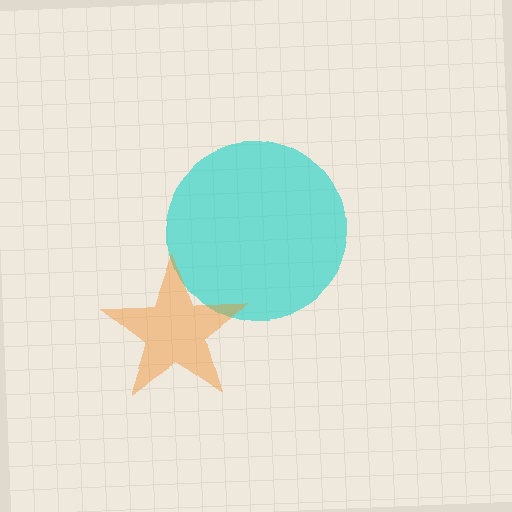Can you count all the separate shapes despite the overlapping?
Yes, there are 2 separate shapes.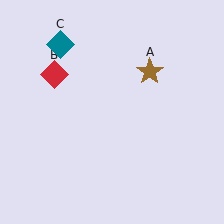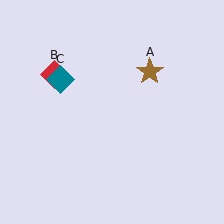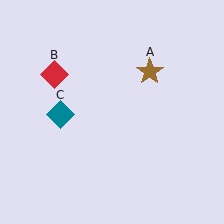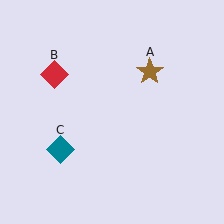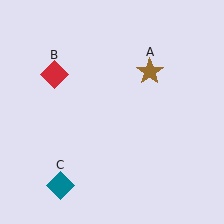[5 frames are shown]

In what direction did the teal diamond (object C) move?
The teal diamond (object C) moved down.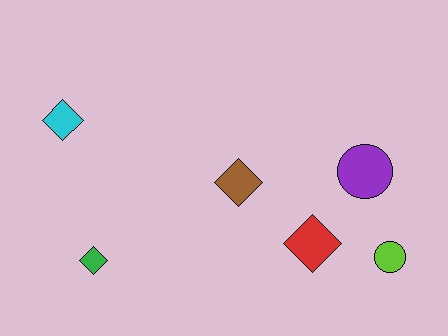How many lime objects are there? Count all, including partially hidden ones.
There is 1 lime object.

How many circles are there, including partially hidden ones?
There are 2 circles.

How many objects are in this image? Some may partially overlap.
There are 6 objects.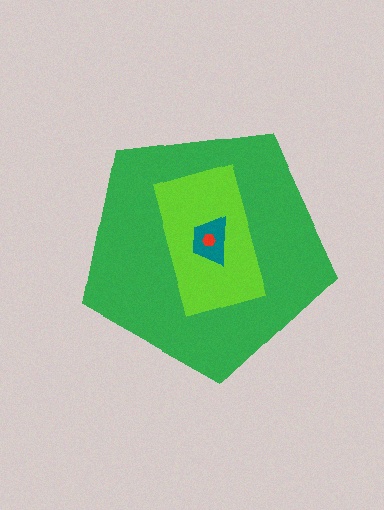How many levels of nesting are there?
4.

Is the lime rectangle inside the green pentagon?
Yes.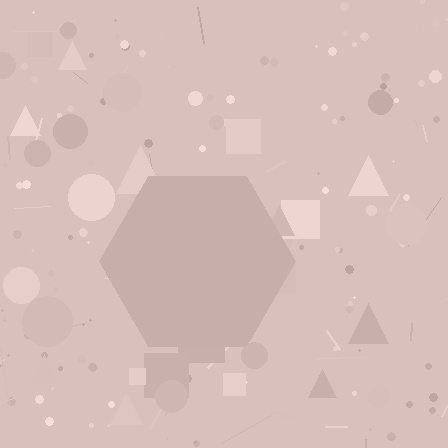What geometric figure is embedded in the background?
A hexagon is embedded in the background.